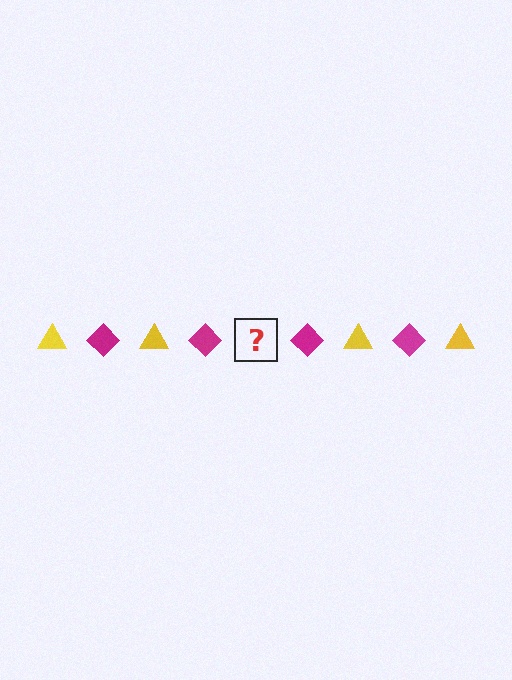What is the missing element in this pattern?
The missing element is a yellow triangle.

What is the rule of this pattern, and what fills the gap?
The rule is that the pattern alternates between yellow triangle and magenta diamond. The gap should be filled with a yellow triangle.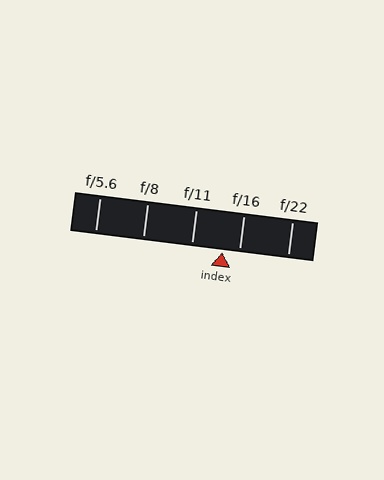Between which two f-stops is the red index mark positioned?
The index mark is between f/11 and f/16.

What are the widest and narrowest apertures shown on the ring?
The widest aperture shown is f/5.6 and the narrowest is f/22.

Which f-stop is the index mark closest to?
The index mark is closest to f/16.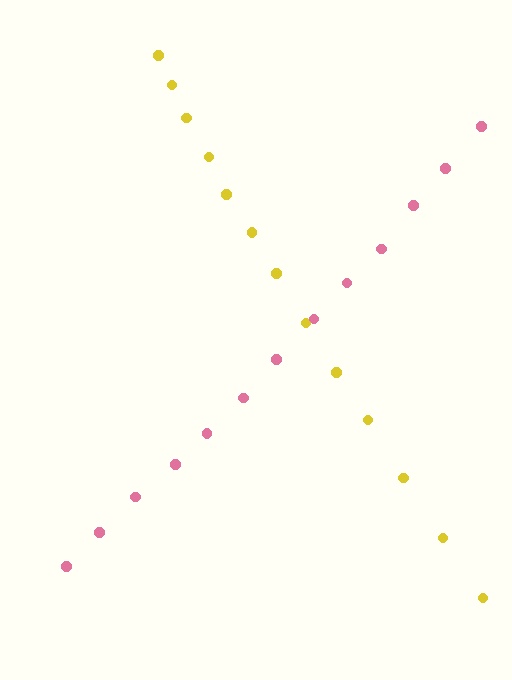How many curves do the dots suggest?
There are 2 distinct paths.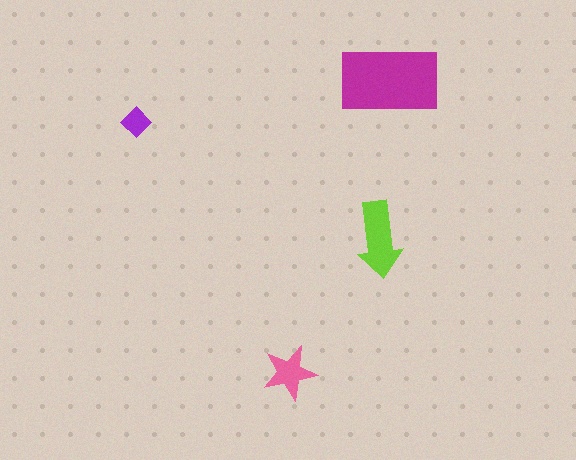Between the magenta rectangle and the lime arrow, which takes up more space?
The magenta rectangle.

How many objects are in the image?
There are 4 objects in the image.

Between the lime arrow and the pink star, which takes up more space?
The lime arrow.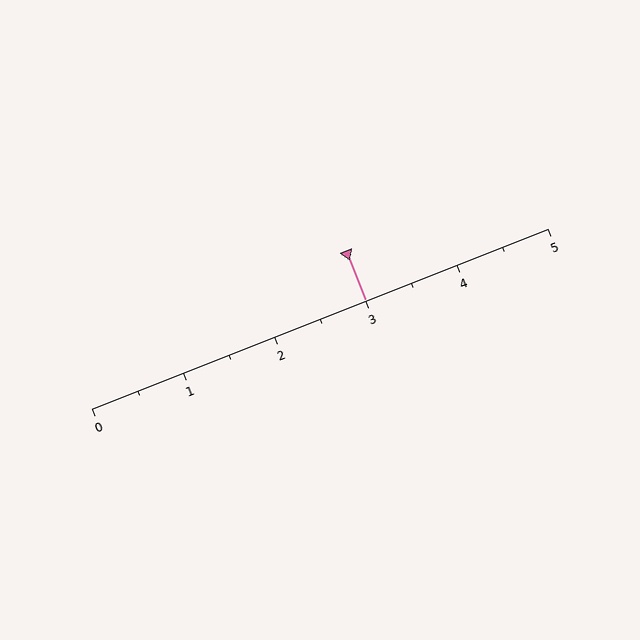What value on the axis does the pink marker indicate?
The marker indicates approximately 3.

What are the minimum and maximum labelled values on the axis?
The axis runs from 0 to 5.